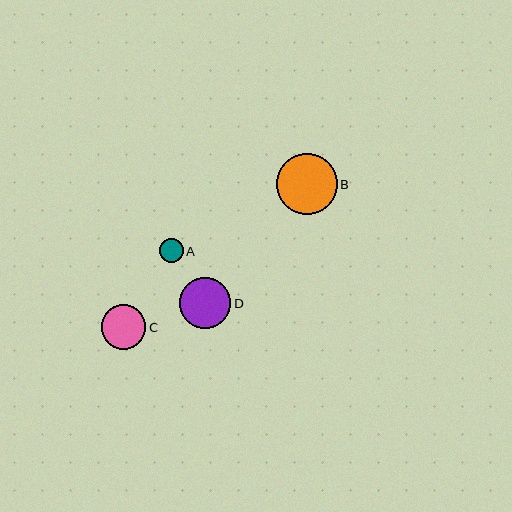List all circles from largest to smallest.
From largest to smallest: B, D, C, A.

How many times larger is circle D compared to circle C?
Circle D is approximately 1.1 times the size of circle C.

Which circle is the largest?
Circle B is the largest with a size of approximately 61 pixels.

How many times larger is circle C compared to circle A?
Circle C is approximately 1.9 times the size of circle A.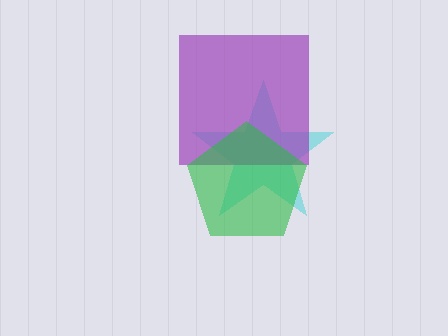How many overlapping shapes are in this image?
There are 3 overlapping shapes in the image.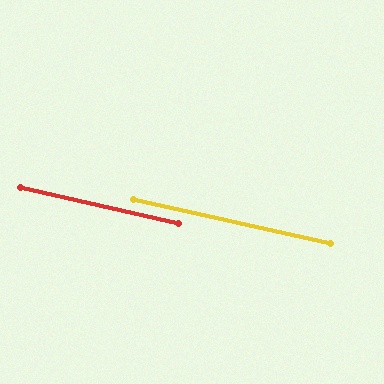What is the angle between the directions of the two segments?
Approximately 1 degree.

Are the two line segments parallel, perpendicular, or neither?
Parallel — their directions differ by only 0.7°.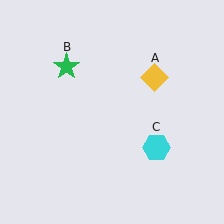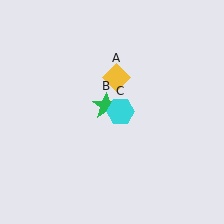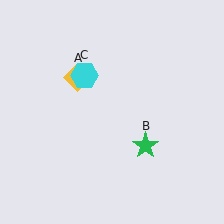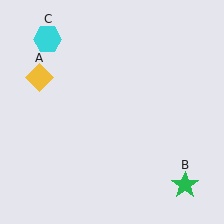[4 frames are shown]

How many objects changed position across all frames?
3 objects changed position: yellow diamond (object A), green star (object B), cyan hexagon (object C).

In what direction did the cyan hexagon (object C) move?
The cyan hexagon (object C) moved up and to the left.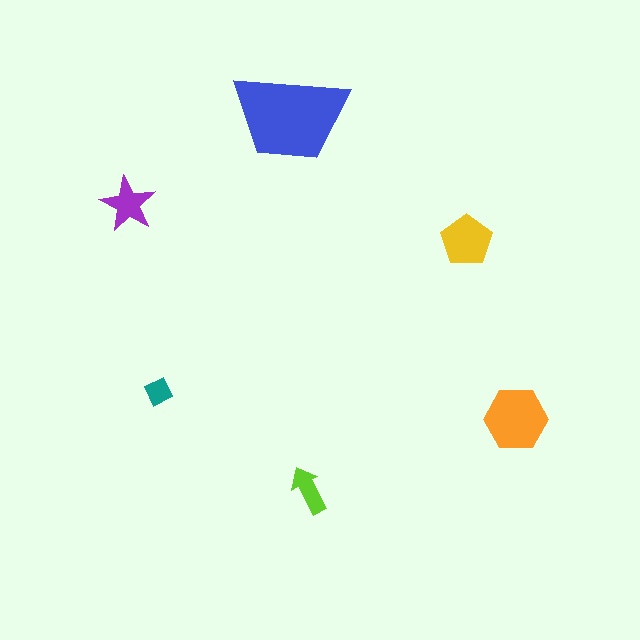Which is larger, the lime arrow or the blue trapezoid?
The blue trapezoid.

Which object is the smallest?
The teal diamond.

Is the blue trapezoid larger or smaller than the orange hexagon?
Larger.